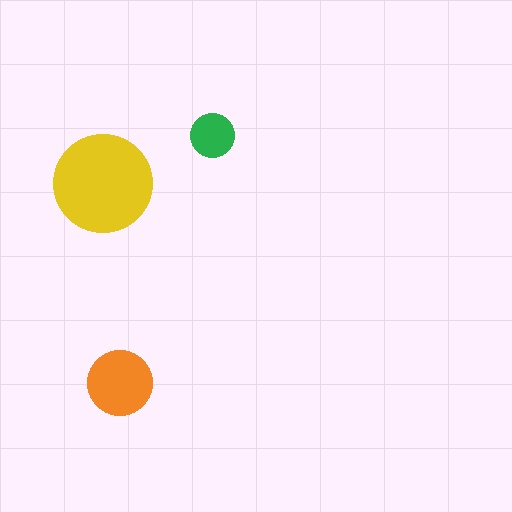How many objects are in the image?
There are 3 objects in the image.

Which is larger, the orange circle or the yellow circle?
The yellow one.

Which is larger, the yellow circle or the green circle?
The yellow one.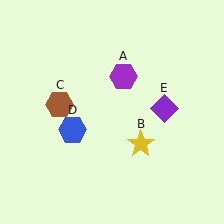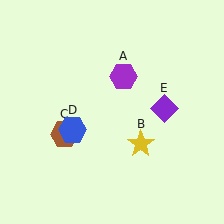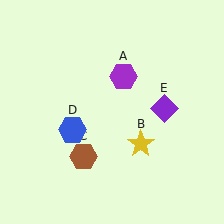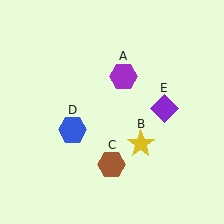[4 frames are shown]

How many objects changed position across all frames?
1 object changed position: brown hexagon (object C).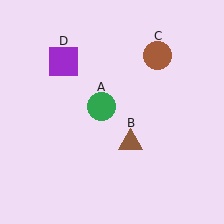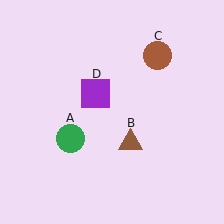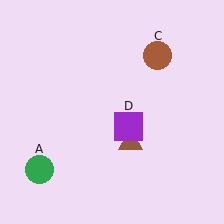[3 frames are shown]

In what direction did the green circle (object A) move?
The green circle (object A) moved down and to the left.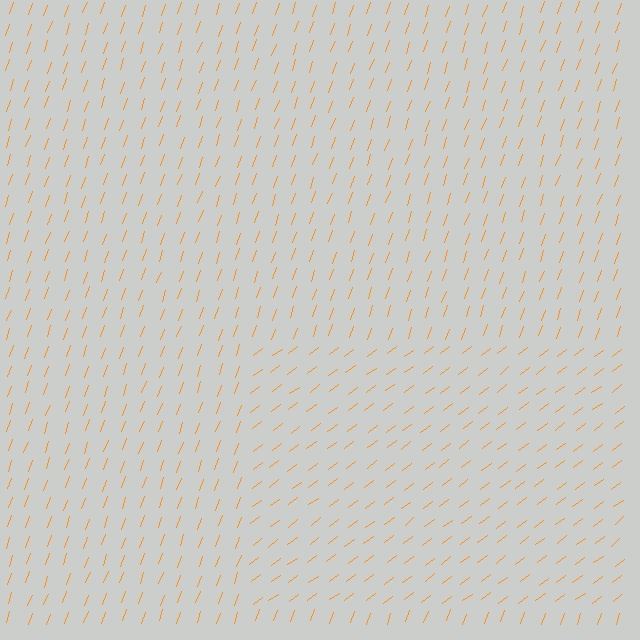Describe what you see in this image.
The image is filled with small orange line segments. A rectangle region in the image has lines oriented differently from the surrounding lines, creating a visible texture boundary.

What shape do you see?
I see a rectangle.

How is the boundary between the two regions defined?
The boundary is defined purely by a change in line orientation (approximately 33 degrees difference). All lines are the same color and thickness.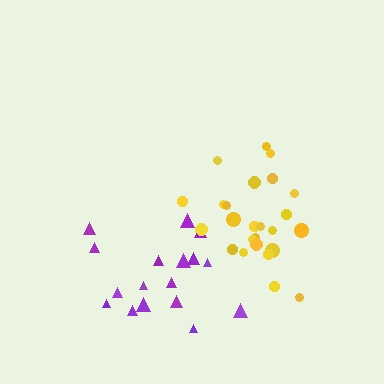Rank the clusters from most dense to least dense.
yellow, purple.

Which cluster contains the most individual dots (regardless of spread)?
Yellow (25).